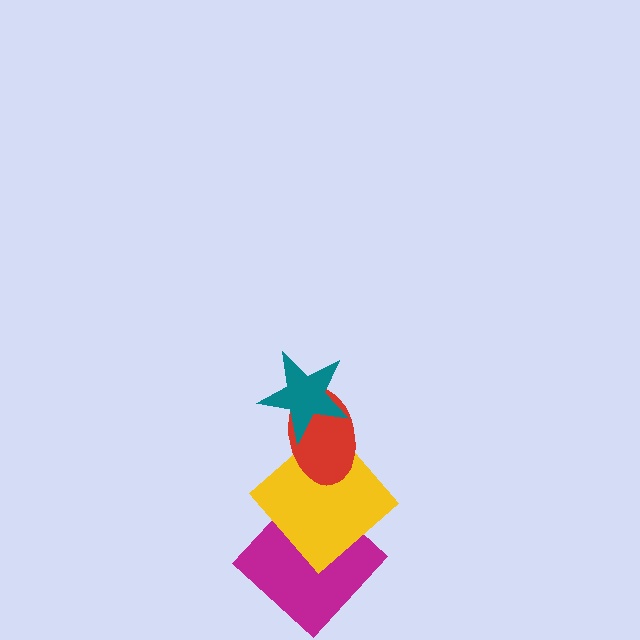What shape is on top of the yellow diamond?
The red ellipse is on top of the yellow diamond.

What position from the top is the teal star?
The teal star is 1st from the top.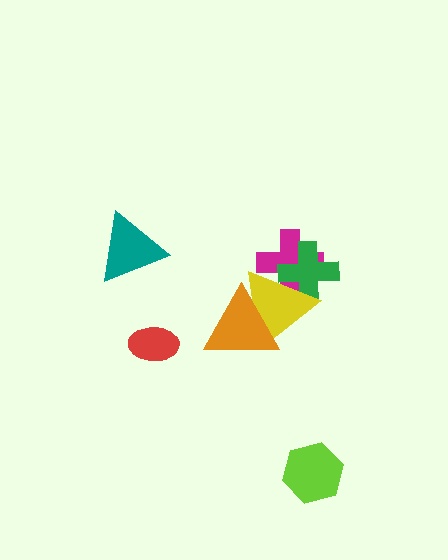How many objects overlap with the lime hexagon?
0 objects overlap with the lime hexagon.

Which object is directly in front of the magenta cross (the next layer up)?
The green cross is directly in front of the magenta cross.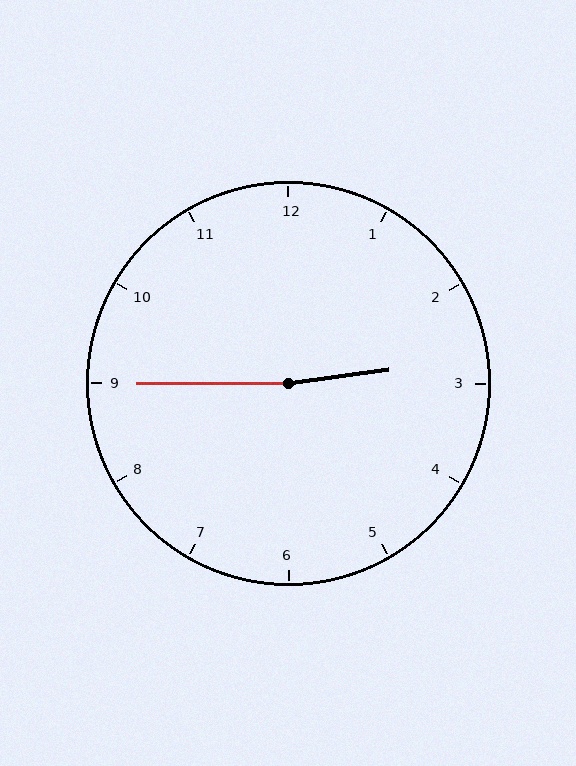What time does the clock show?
2:45.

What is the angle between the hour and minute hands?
Approximately 172 degrees.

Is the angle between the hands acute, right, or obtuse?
It is obtuse.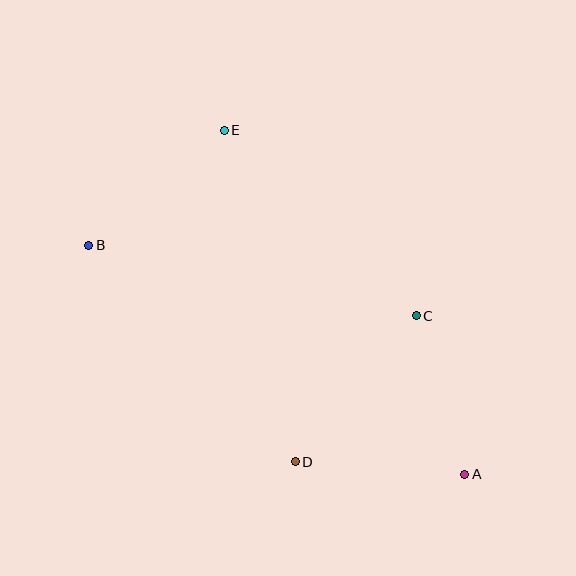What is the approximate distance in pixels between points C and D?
The distance between C and D is approximately 190 pixels.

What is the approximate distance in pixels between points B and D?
The distance between B and D is approximately 299 pixels.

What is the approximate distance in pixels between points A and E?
The distance between A and E is approximately 420 pixels.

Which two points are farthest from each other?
Points A and B are farthest from each other.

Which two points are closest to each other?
Points A and C are closest to each other.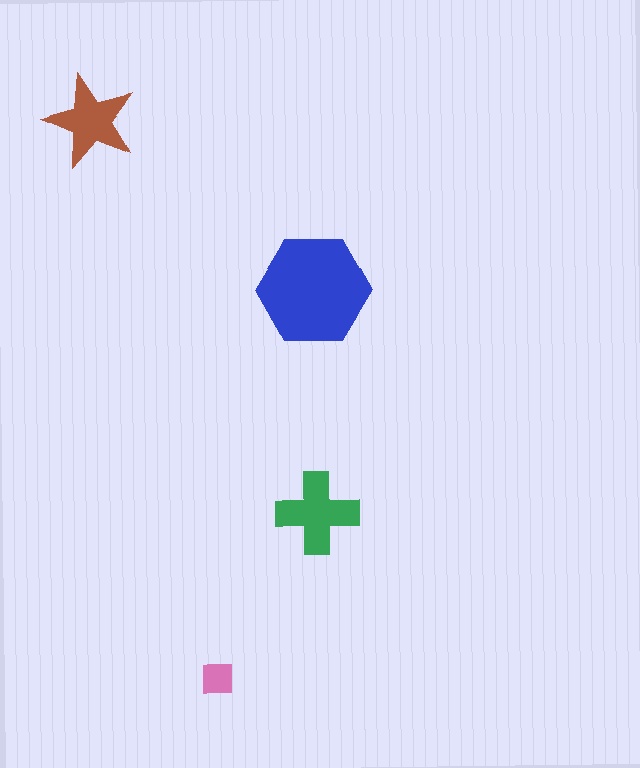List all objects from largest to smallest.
The blue hexagon, the green cross, the brown star, the pink square.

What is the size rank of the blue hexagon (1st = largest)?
1st.